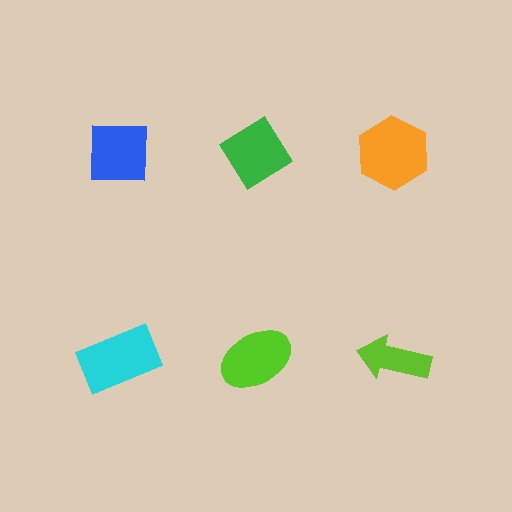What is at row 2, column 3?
A lime arrow.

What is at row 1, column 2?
A green diamond.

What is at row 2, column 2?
A lime ellipse.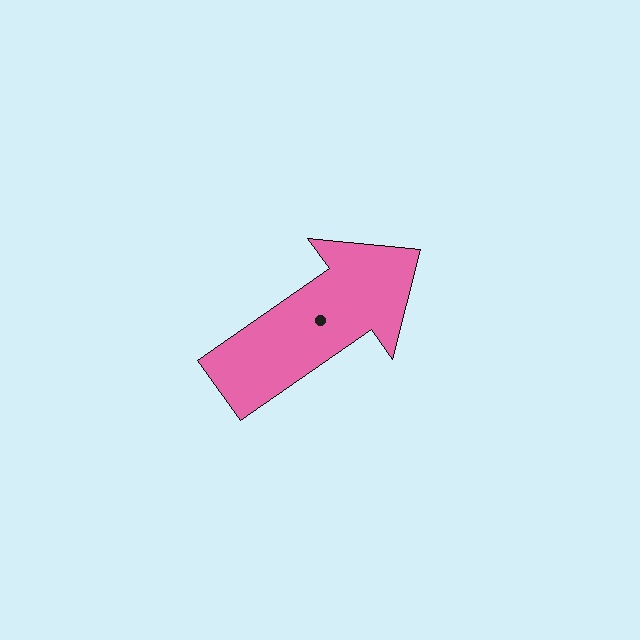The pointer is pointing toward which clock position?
Roughly 2 o'clock.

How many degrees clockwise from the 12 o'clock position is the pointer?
Approximately 55 degrees.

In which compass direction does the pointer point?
Northeast.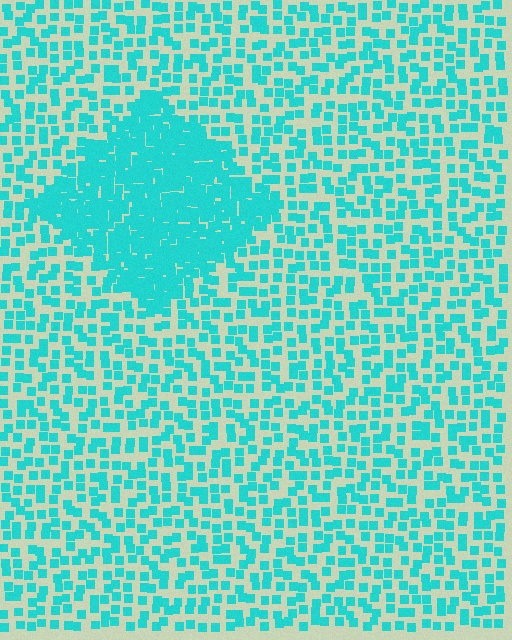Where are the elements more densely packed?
The elements are more densely packed inside the diamond boundary.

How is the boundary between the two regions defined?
The boundary is defined by a change in element density (approximately 2.6x ratio). All elements are the same color, size, and shape.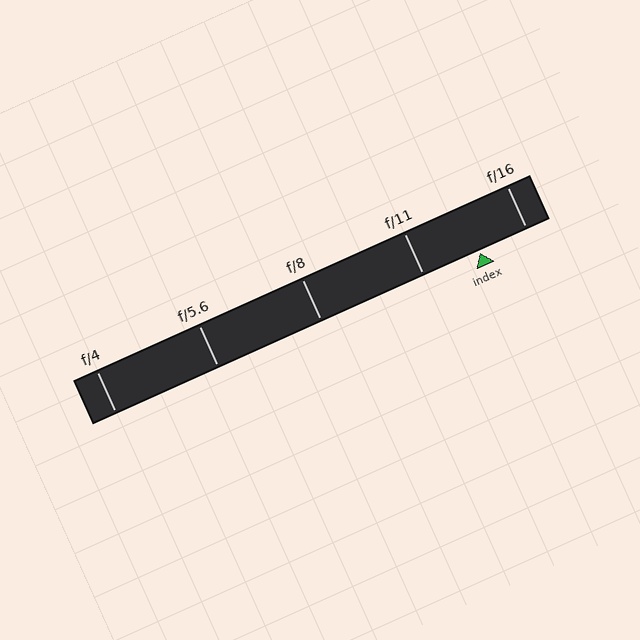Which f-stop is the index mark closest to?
The index mark is closest to f/16.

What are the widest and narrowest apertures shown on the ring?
The widest aperture shown is f/4 and the narrowest is f/16.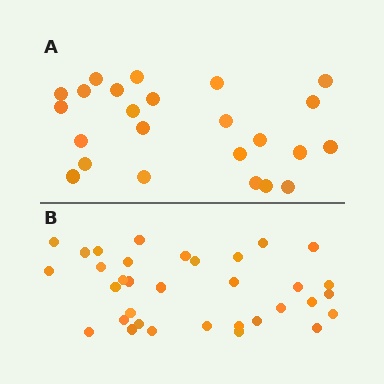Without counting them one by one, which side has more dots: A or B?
Region B (the bottom region) has more dots.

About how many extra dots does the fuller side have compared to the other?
Region B has roughly 10 or so more dots than region A.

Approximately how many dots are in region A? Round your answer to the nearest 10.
About 20 dots. (The exact count is 24, which rounds to 20.)